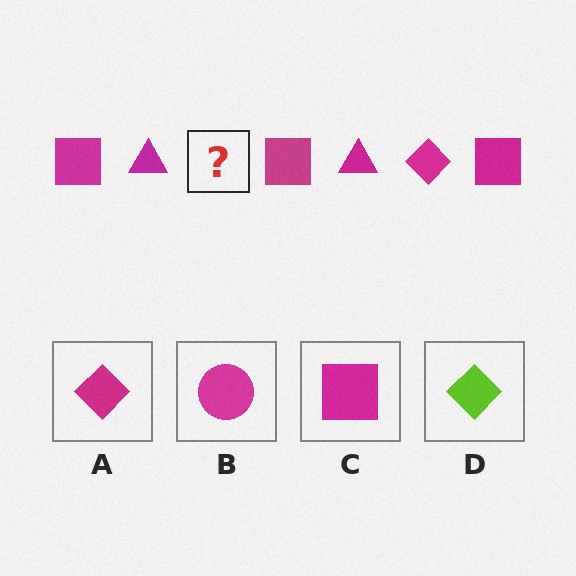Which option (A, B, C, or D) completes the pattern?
A.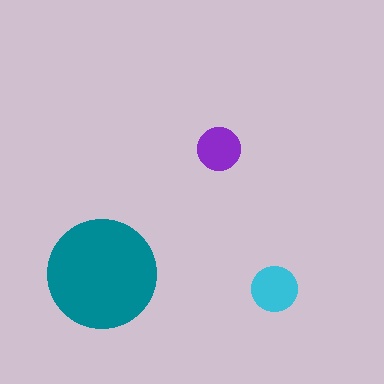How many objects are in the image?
There are 3 objects in the image.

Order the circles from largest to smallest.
the teal one, the cyan one, the purple one.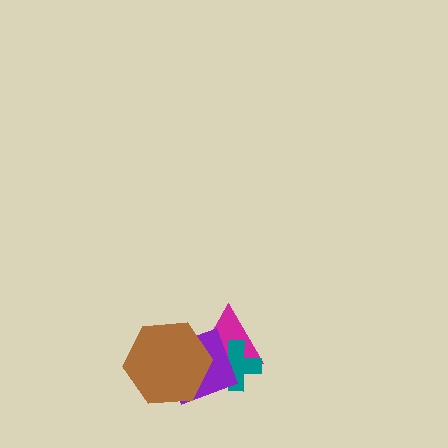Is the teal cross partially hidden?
Yes, it is partially covered by another shape.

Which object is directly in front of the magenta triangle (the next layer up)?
The teal cross is directly in front of the magenta triangle.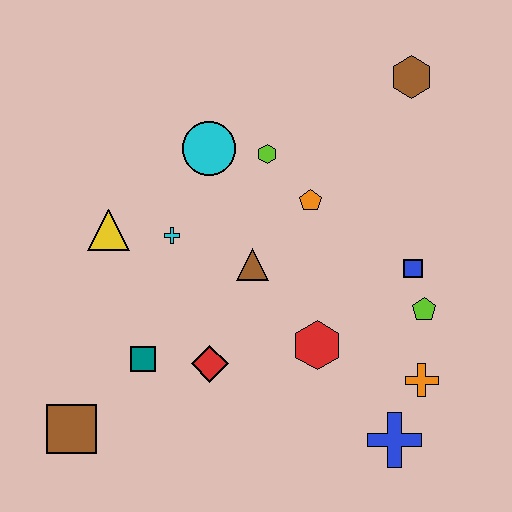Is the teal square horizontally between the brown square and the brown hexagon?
Yes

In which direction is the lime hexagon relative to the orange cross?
The lime hexagon is above the orange cross.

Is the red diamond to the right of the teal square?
Yes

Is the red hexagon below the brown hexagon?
Yes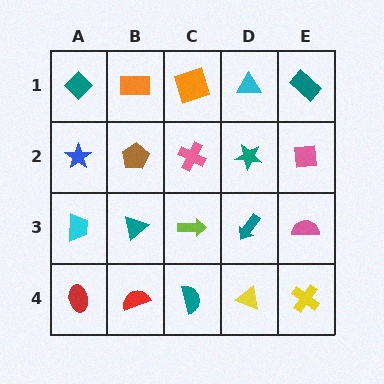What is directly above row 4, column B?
A teal triangle.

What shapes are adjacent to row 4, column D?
A teal arrow (row 3, column D), a teal semicircle (row 4, column C), a yellow cross (row 4, column E).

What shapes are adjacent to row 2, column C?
An orange square (row 1, column C), a lime arrow (row 3, column C), a brown pentagon (row 2, column B), a teal star (row 2, column D).